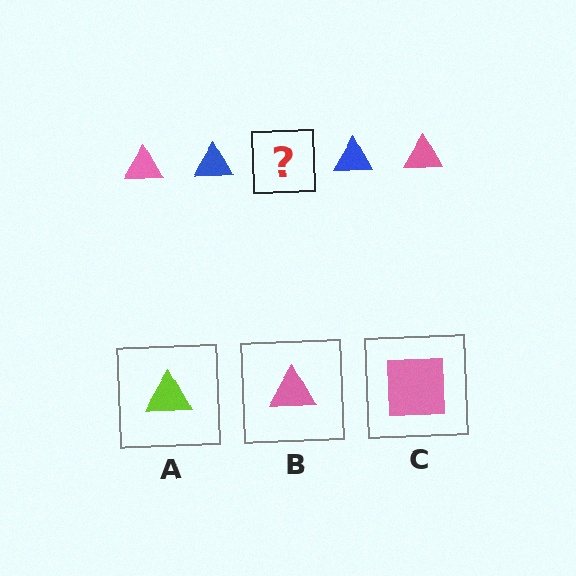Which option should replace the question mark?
Option B.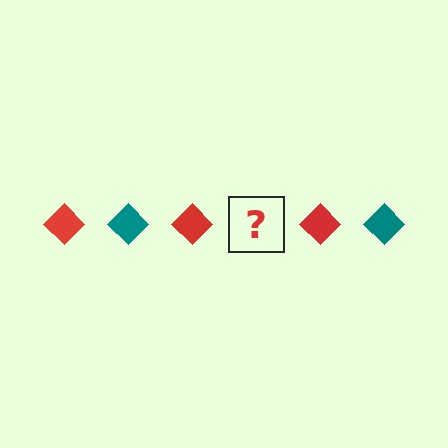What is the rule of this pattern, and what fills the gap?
The rule is that the pattern cycles through red, teal diamonds. The gap should be filled with a teal diamond.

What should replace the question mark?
The question mark should be replaced with a teal diamond.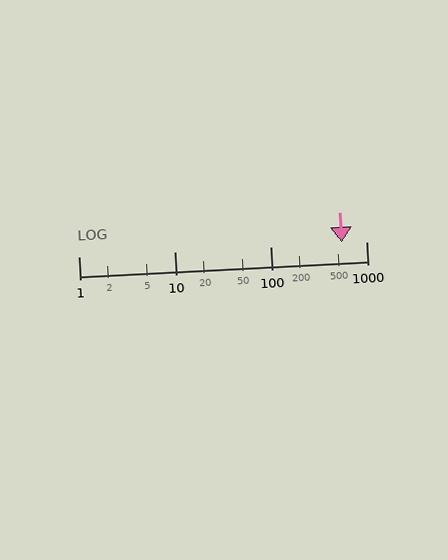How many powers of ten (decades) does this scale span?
The scale spans 3 decades, from 1 to 1000.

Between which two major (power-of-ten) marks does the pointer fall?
The pointer is between 100 and 1000.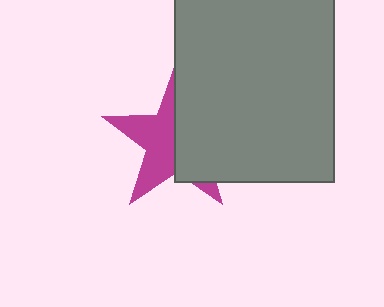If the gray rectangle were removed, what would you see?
You would see the complete magenta star.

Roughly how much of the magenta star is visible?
About half of it is visible (roughly 50%).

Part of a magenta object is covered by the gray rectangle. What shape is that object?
It is a star.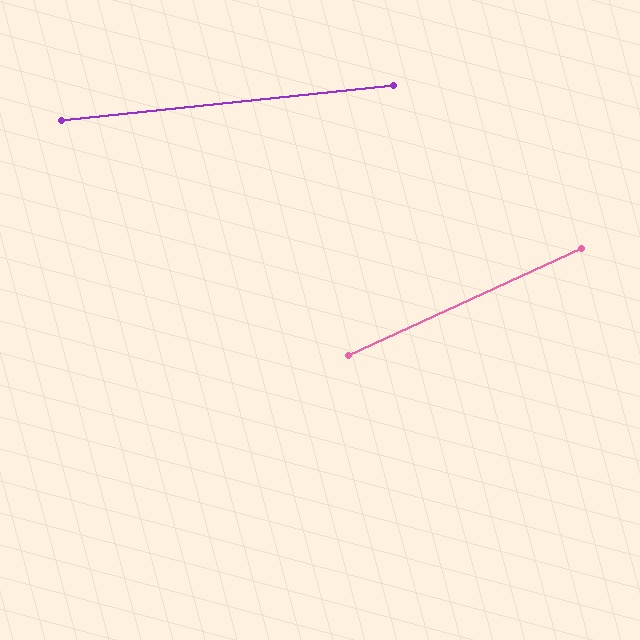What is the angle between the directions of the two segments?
Approximately 19 degrees.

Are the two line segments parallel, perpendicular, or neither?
Neither parallel nor perpendicular — they differ by about 19°.